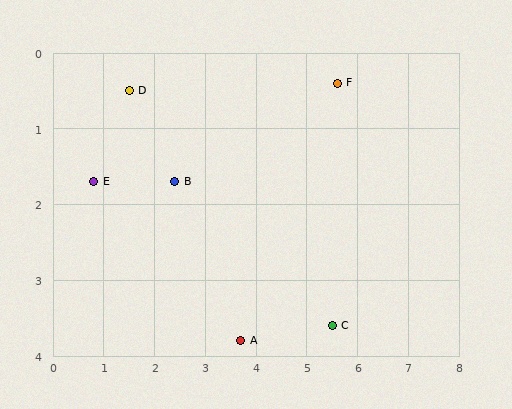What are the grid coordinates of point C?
Point C is at approximately (5.5, 3.6).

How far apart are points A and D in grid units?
Points A and D are about 4.0 grid units apart.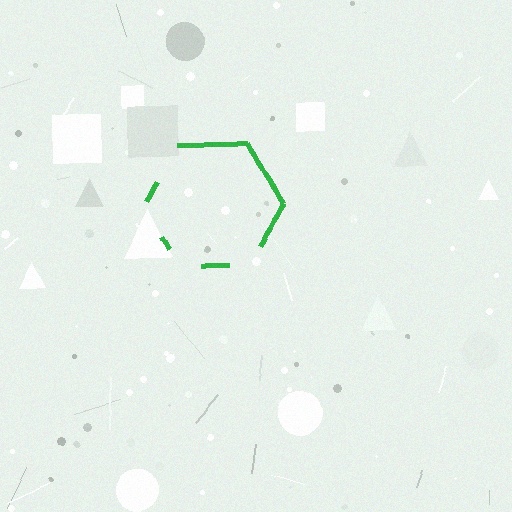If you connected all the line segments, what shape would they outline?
They would outline a hexagon.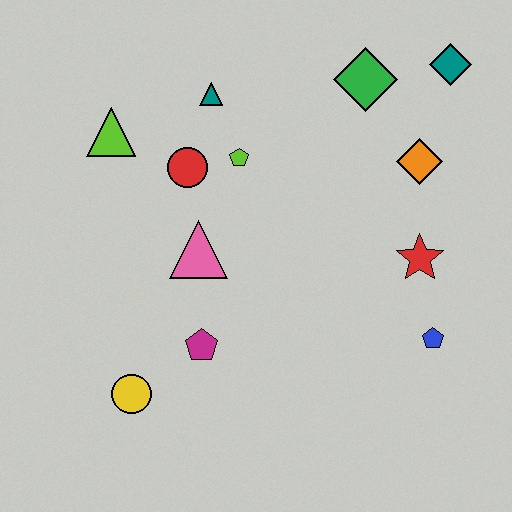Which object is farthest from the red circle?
The blue pentagon is farthest from the red circle.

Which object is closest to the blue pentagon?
The red star is closest to the blue pentagon.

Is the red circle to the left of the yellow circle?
No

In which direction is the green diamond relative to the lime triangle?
The green diamond is to the right of the lime triangle.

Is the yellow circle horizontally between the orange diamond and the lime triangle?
Yes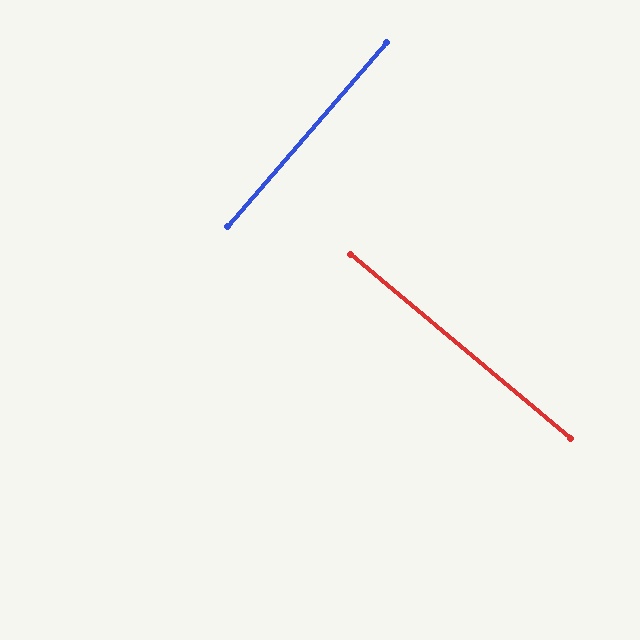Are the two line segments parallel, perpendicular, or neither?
Perpendicular — they meet at approximately 89°.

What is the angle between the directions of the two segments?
Approximately 89 degrees.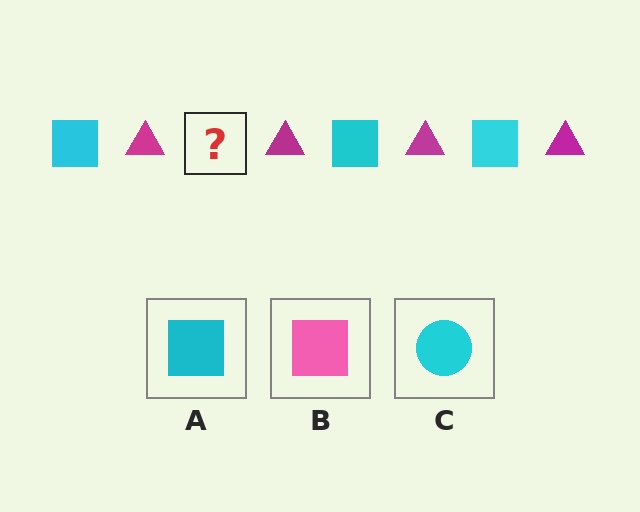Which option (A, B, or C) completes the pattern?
A.